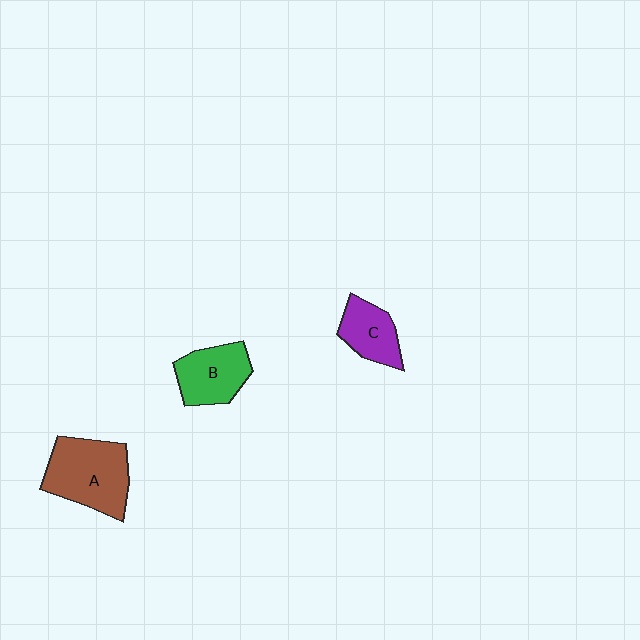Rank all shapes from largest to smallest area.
From largest to smallest: A (brown), B (green), C (purple).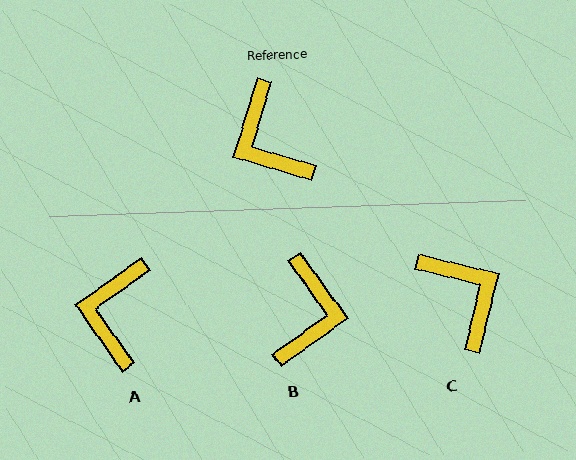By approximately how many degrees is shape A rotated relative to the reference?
Approximately 38 degrees clockwise.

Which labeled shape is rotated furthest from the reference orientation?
C, about 176 degrees away.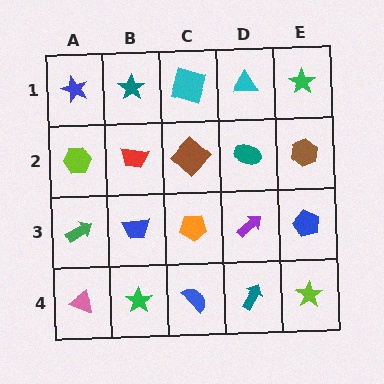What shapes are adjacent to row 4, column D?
A purple arrow (row 3, column D), a blue semicircle (row 4, column C), a lime star (row 4, column E).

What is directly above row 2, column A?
A blue star.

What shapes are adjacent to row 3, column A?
A lime hexagon (row 2, column A), a pink triangle (row 4, column A), a blue trapezoid (row 3, column B).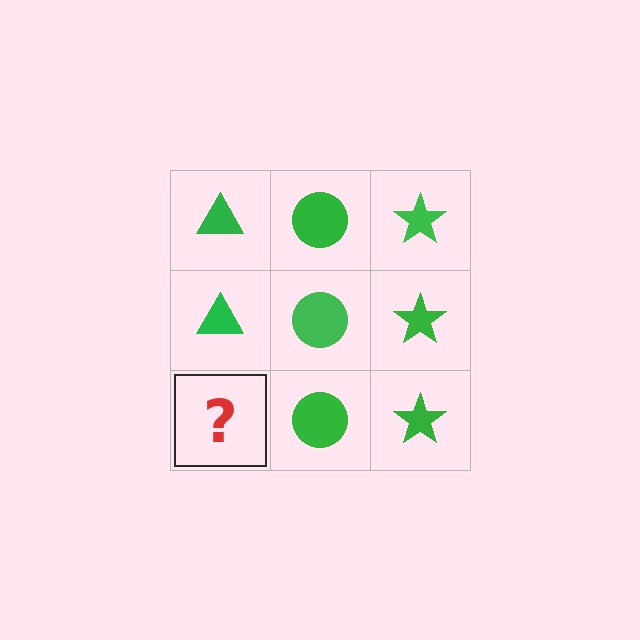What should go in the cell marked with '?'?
The missing cell should contain a green triangle.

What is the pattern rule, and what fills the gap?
The rule is that each column has a consistent shape. The gap should be filled with a green triangle.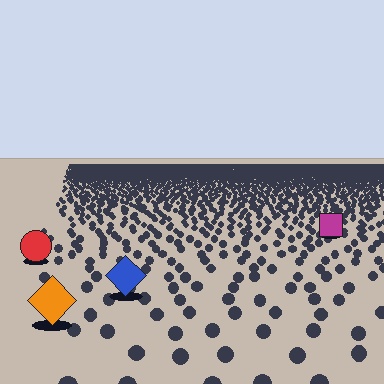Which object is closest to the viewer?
The orange diamond is closest. The texture marks near it are larger and more spread out.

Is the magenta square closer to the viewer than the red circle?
No. The red circle is closer — you can tell from the texture gradient: the ground texture is coarser near it.